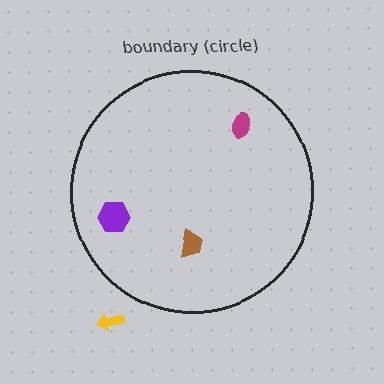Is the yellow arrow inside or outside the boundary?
Outside.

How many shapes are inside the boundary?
3 inside, 1 outside.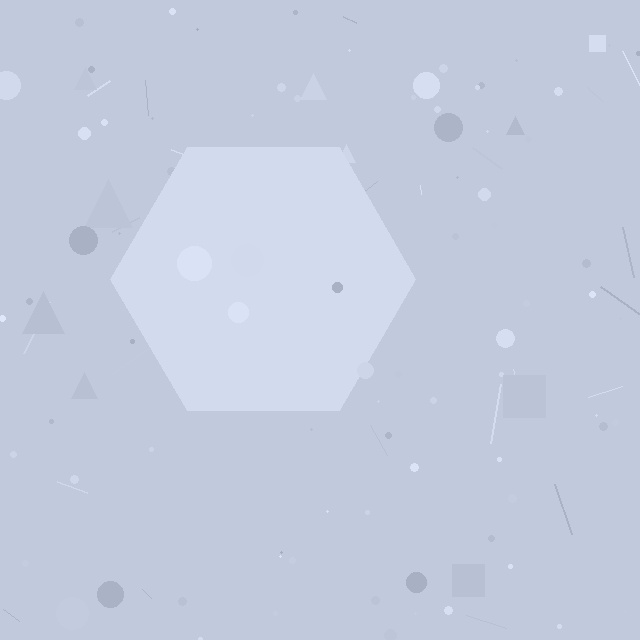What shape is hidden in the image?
A hexagon is hidden in the image.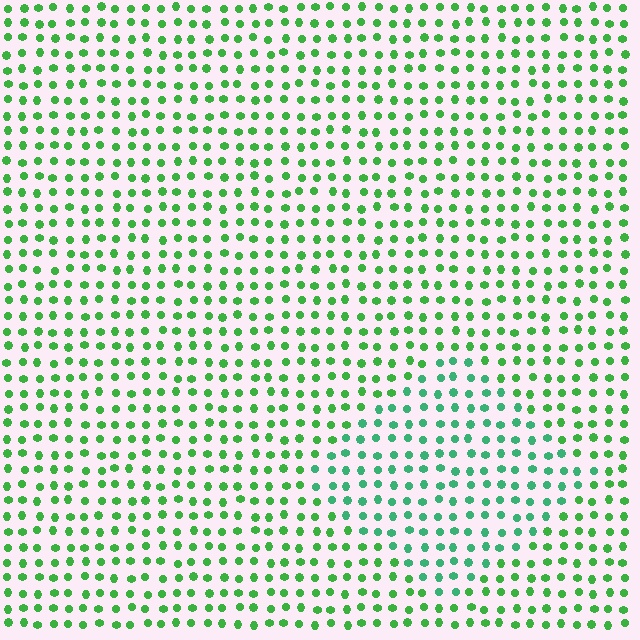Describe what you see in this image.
The image is filled with small green elements in a uniform arrangement. A diamond-shaped region is visible where the elements are tinted to a slightly different hue, forming a subtle color boundary.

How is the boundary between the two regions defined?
The boundary is defined purely by a slight shift in hue (about 27 degrees). Spacing, size, and orientation are identical on both sides.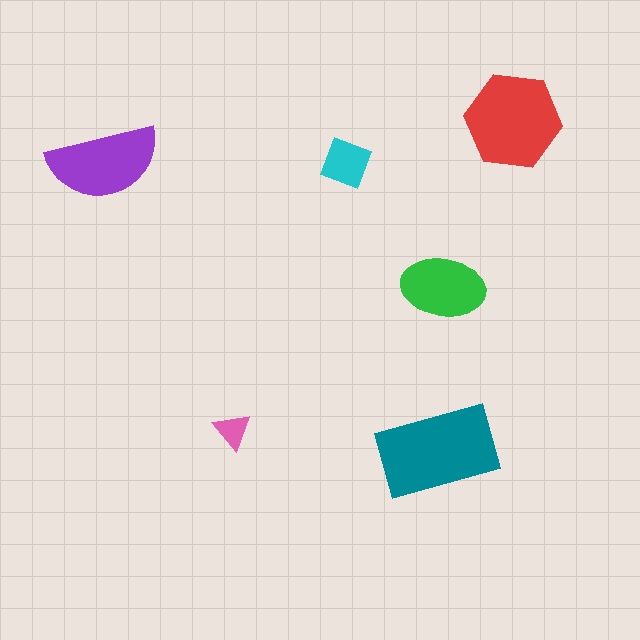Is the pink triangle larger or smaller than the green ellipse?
Smaller.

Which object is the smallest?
The pink triangle.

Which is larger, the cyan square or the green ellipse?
The green ellipse.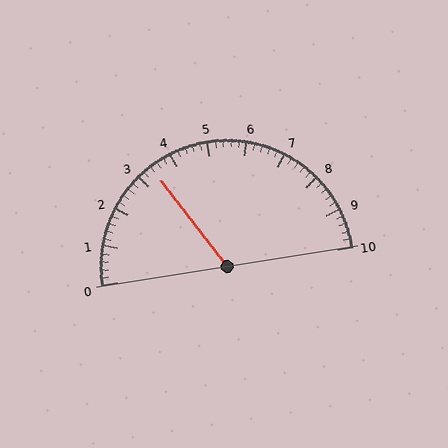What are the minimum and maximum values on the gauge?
The gauge ranges from 0 to 10.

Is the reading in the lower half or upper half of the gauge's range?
The reading is in the lower half of the range (0 to 10).